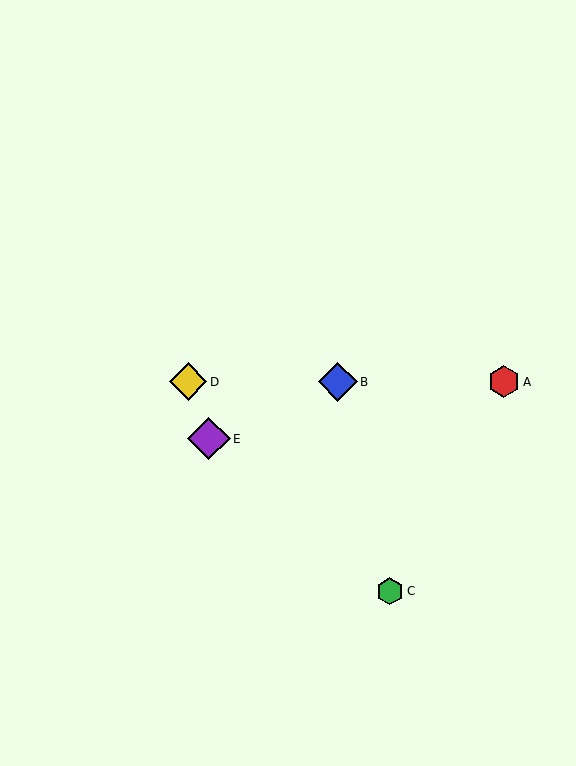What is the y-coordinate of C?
Object C is at y≈591.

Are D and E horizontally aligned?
No, D is at y≈382 and E is at y≈439.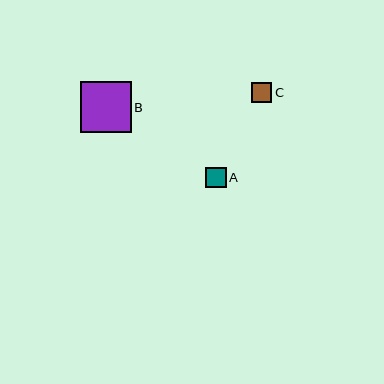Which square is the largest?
Square B is the largest with a size of approximately 51 pixels.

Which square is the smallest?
Square C is the smallest with a size of approximately 20 pixels.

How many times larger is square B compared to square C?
Square B is approximately 2.5 times the size of square C.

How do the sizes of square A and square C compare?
Square A and square C are approximately the same size.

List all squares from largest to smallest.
From largest to smallest: B, A, C.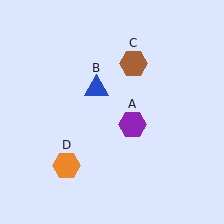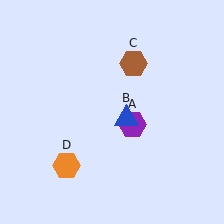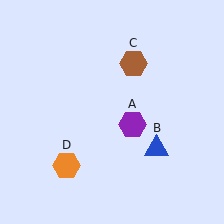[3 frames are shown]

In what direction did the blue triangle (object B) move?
The blue triangle (object B) moved down and to the right.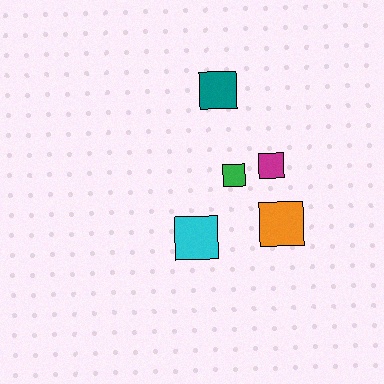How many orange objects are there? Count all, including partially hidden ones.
There is 1 orange object.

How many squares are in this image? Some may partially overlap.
There are 5 squares.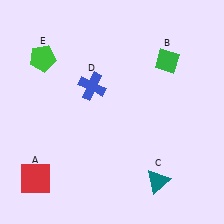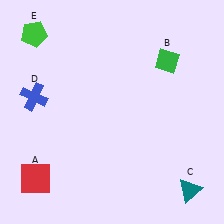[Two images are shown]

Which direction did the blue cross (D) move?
The blue cross (D) moved left.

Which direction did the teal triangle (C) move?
The teal triangle (C) moved right.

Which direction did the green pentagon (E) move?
The green pentagon (E) moved up.